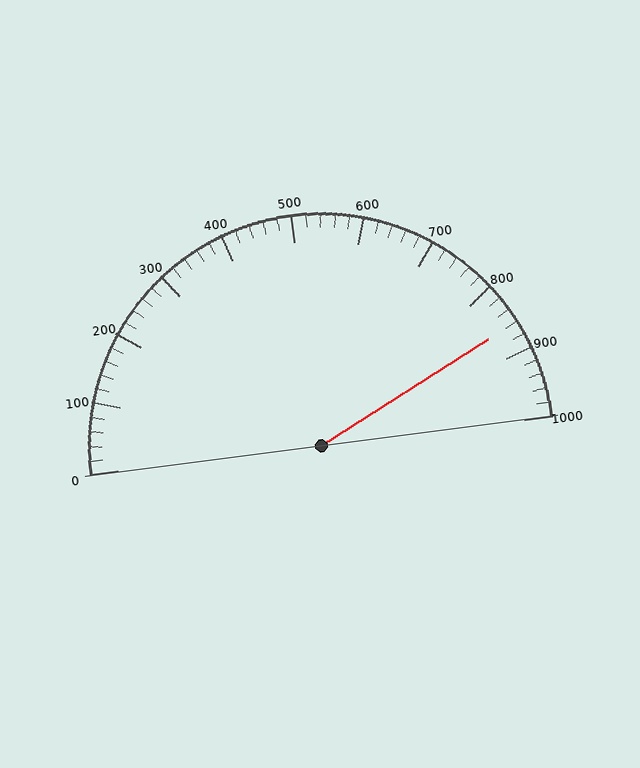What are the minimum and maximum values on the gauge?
The gauge ranges from 0 to 1000.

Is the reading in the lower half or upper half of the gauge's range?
The reading is in the upper half of the range (0 to 1000).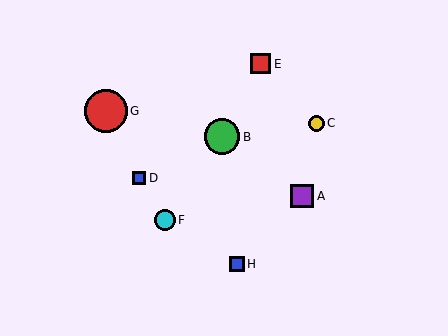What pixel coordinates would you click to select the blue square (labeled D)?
Click at (139, 178) to select the blue square D.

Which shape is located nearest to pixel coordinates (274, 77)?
The red square (labeled E) at (261, 64) is nearest to that location.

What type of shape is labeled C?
Shape C is a yellow circle.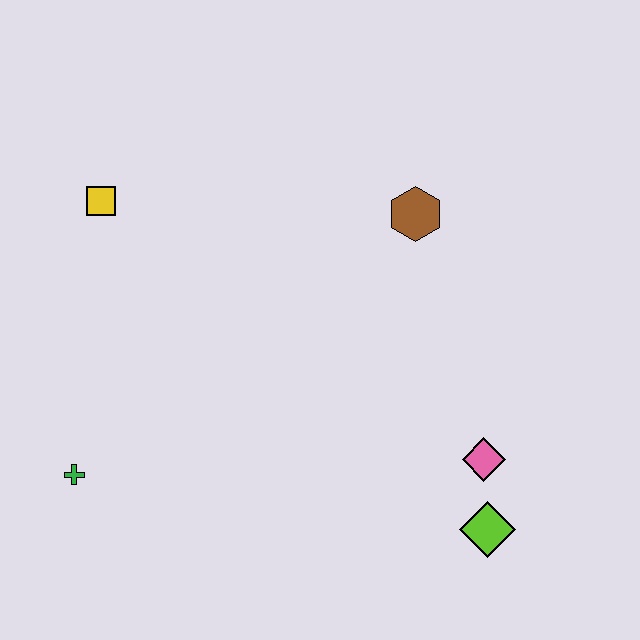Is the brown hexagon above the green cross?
Yes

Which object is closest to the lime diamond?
The pink diamond is closest to the lime diamond.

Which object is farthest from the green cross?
The brown hexagon is farthest from the green cross.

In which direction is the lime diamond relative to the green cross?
The lime diamond is to the right of the green cross.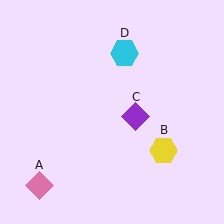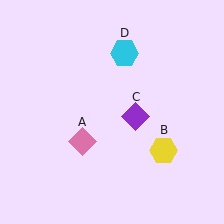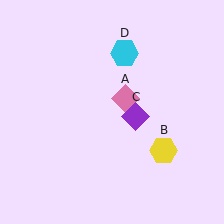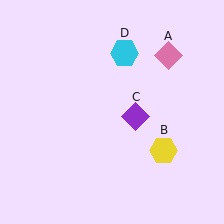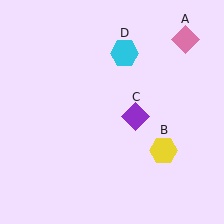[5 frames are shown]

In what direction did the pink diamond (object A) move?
The pink diamond (object A) moved up and to the right.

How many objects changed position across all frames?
1 object changed position: pink diamond (object A).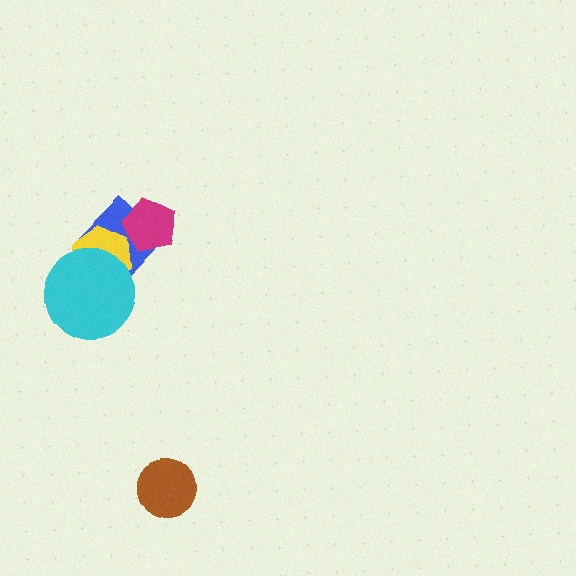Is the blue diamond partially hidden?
Yes, it is partially covered by another shape.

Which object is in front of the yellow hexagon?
The cyan circle is in front of the yellow hexagon.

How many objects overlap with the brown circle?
0 objects overlap with the brown circle.